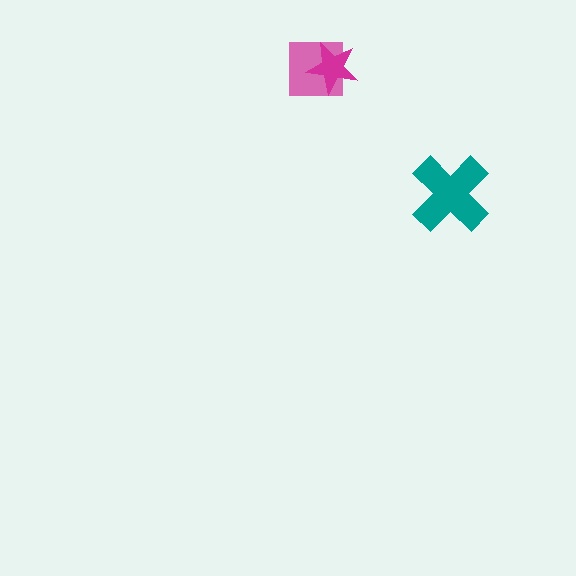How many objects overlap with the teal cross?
0 objects overlap with the teal cross.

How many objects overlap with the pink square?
1 object overlaps with the pink square.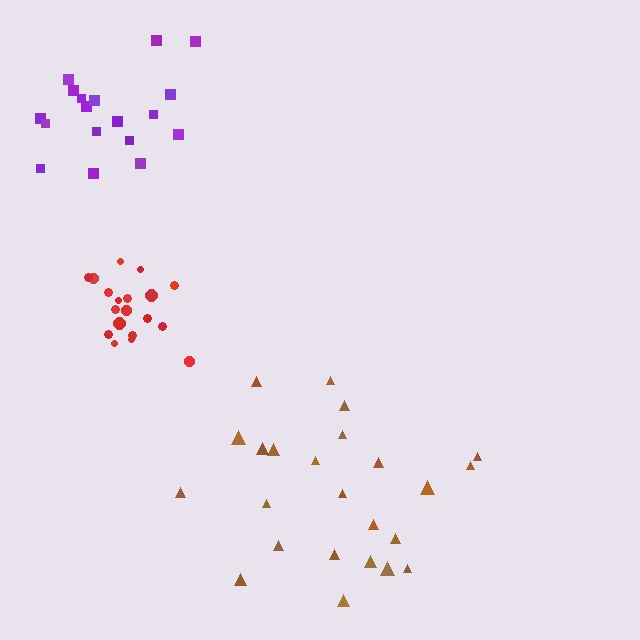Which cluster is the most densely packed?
Red.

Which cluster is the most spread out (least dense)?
Brown.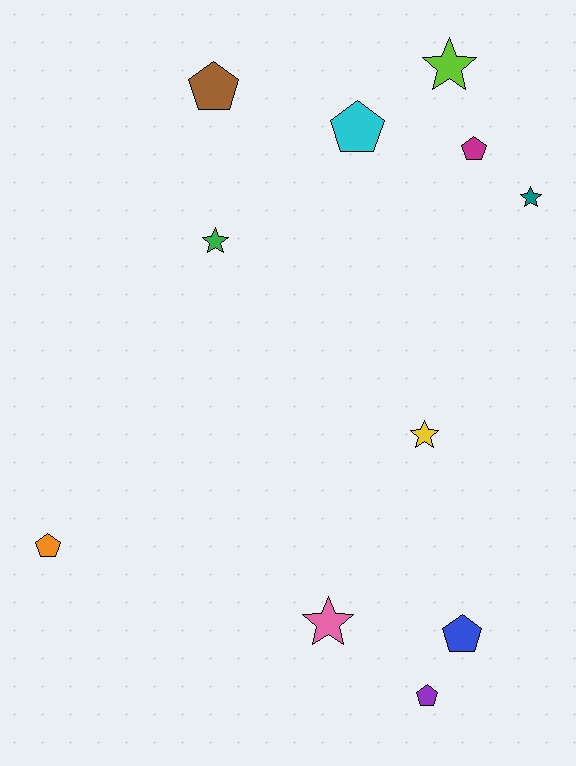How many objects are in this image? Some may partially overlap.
There are 11 objects.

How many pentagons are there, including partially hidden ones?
There are 6 pentagons.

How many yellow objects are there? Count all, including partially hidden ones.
There is 1 yellow object.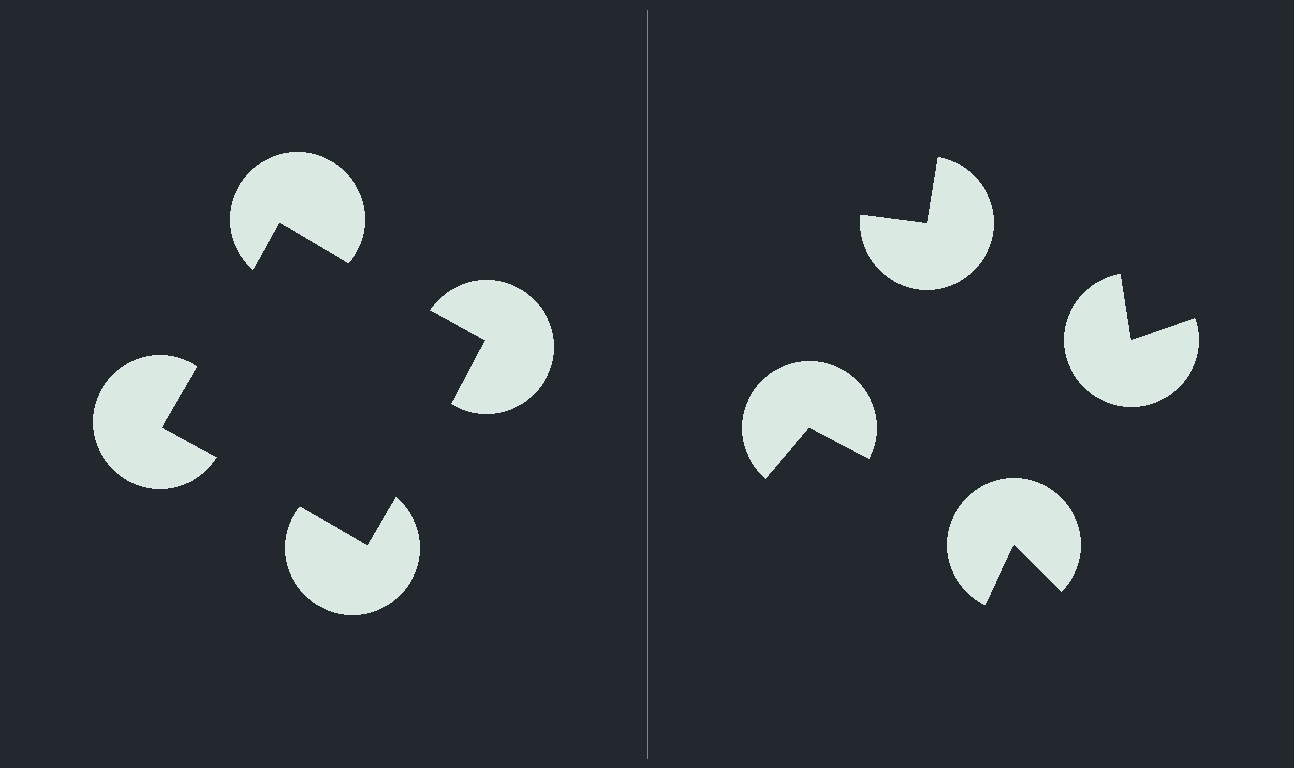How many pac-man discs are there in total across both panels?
8 — 4 on each side.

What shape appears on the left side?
An illusory square.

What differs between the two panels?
The pac-man discs are positioned identically on both sides; only the wedge orientations differ. On the left they align to a square; on the right they are misaligned.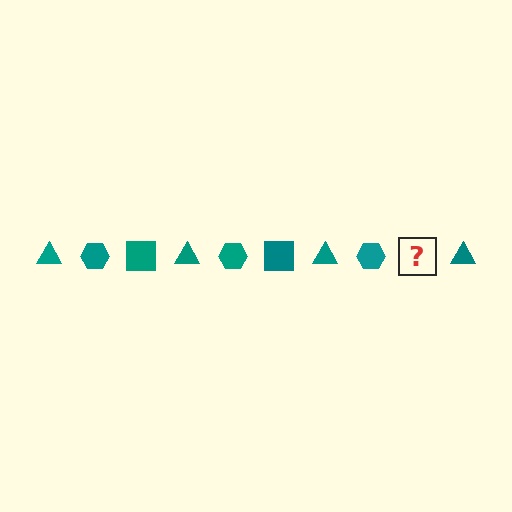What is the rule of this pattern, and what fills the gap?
The rule is that the pattern cycles through triangle, hexagon, square shapes in teal. The gap should be filled with a teal square.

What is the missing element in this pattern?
The missing element is a teal square.